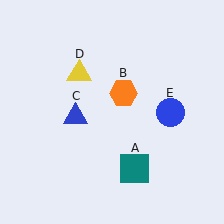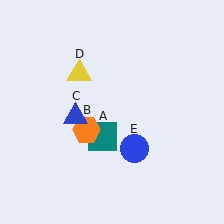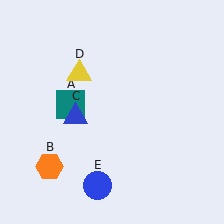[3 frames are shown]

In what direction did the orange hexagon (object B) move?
The orange hexagon (object B) moved down and to the left.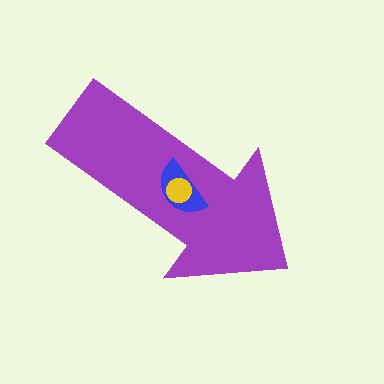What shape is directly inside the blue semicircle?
The yellow circle.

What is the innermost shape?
The yellow circle.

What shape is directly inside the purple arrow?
The blue semicircle.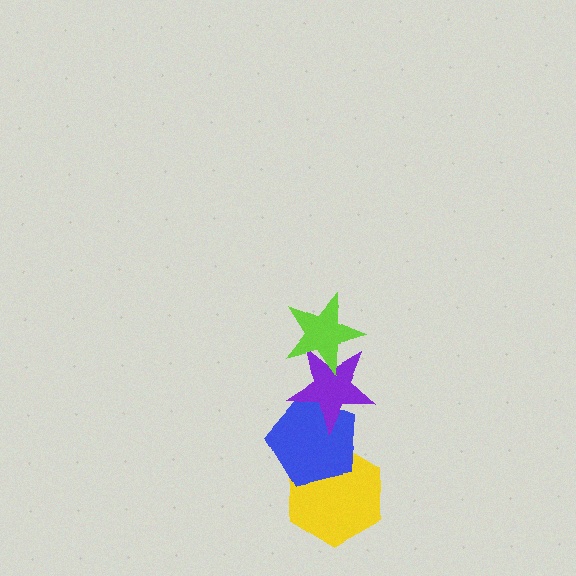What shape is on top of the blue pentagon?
The purple star is on top of the blue pentagon.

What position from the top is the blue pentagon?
The blue pentagon is 3rd from the top.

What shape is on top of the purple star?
The lime star is on top of the purple star.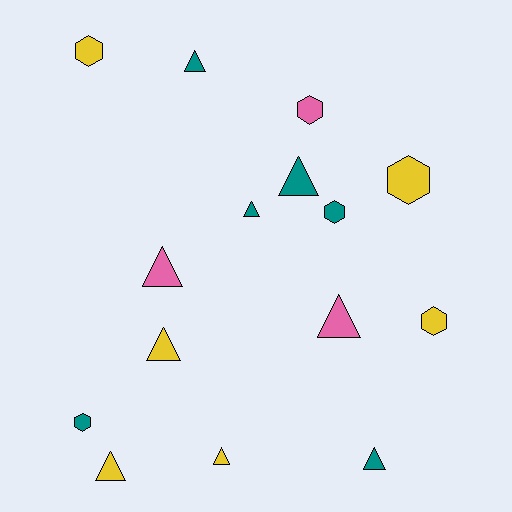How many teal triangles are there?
There are 4 teal triangles.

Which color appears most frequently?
Teal, with 6 objects.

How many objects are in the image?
There are 15 objects.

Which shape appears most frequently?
Triangle, with 9 objects.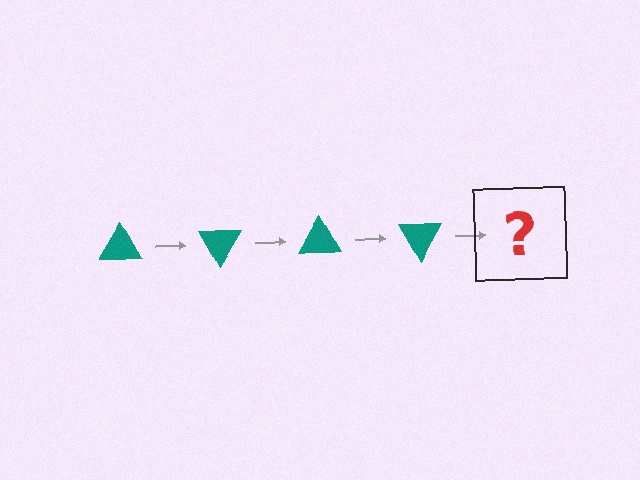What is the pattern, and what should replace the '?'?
The pattern is that the triangle rotates 60 degrees each step. The '?' should be a teal triangle rotated 240 degrees.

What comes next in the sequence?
The next element should be a teal triangle rotated 240 degrees.